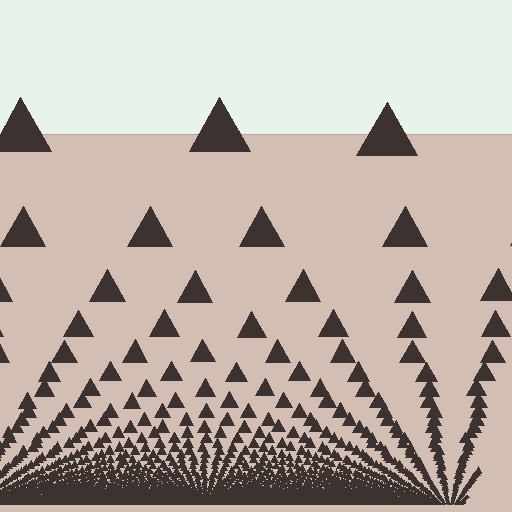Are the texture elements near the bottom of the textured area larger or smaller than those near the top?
Smaller. The gradient is inverted — elements near the bottom are smaller and denser.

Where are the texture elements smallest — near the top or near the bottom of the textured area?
Near the bottom.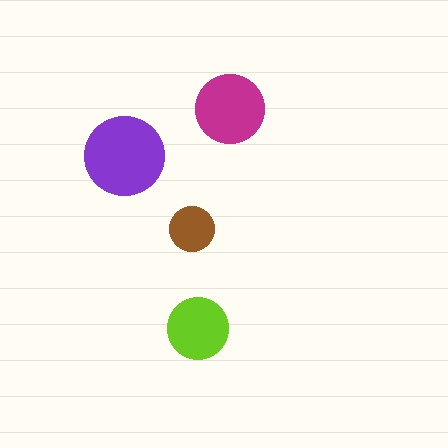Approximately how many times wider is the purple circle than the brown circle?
About 2 times wider.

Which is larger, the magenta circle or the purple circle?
The purple one.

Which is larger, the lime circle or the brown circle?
The lime one.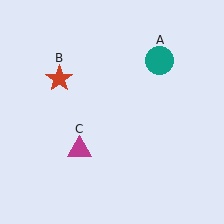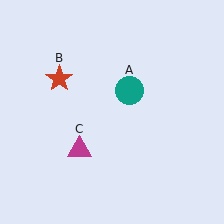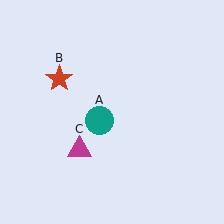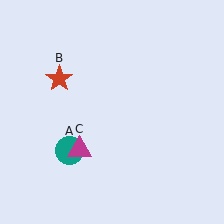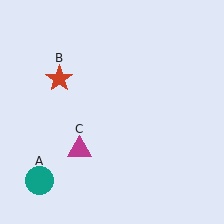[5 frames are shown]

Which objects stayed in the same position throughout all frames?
Red star (object B) and magenta triangle (object C) remained stationary.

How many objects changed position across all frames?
1 object changed position: teal circle (object A).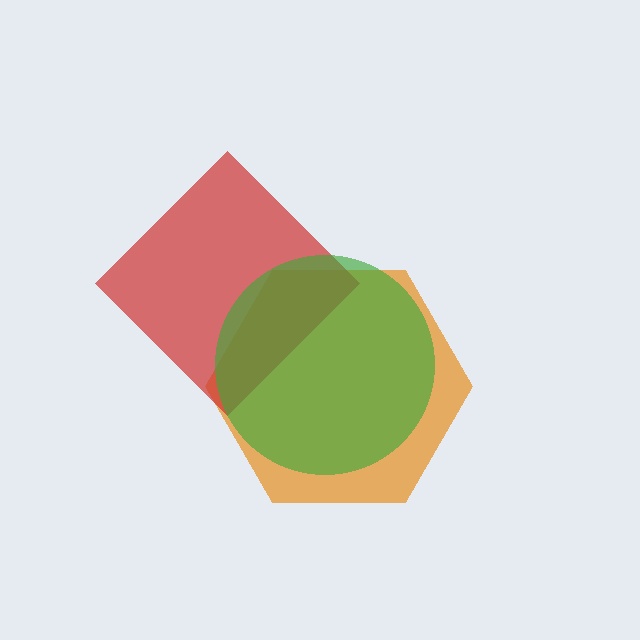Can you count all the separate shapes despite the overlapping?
Yes, there are 3 separate shapes.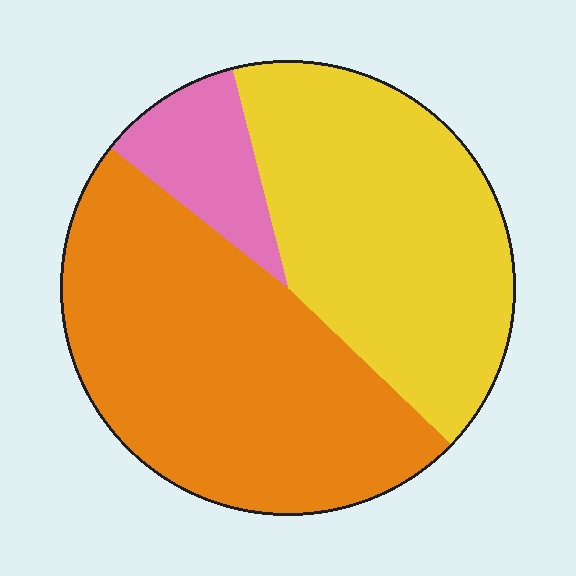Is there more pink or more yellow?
Yellow.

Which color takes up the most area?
Orange, at roughly 50%.